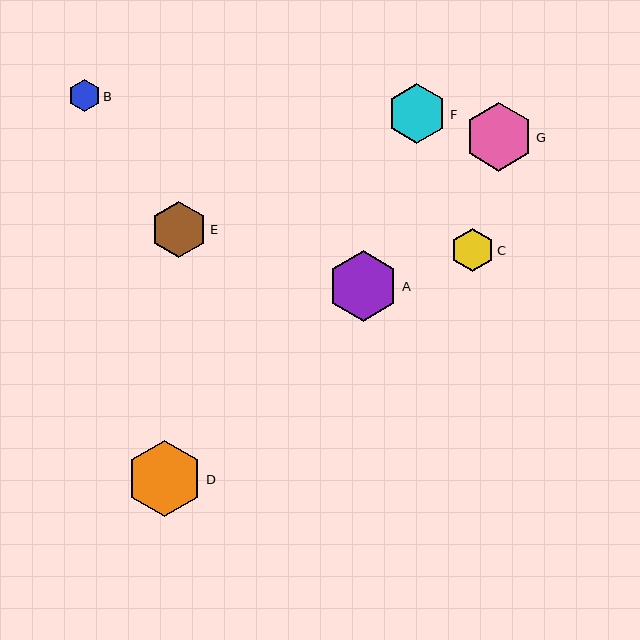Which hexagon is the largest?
Hexagon D is the largest with a size of approximately 77 pixels.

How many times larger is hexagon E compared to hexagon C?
Hexagon E is approximately 1.3 times the size of hexagon C.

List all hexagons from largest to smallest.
From largest to smallest: D, A, G, F, E, C, B.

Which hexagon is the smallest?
Hexagon B is the smallest with a size of approximately 32 pixels.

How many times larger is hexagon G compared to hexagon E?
Hexagon G is approximately 1.2 times the size of hexagon E.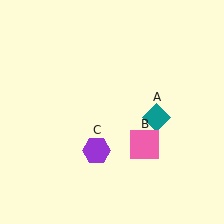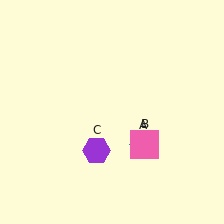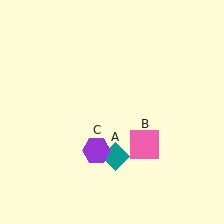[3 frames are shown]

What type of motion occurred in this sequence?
The teal diamond (object A) rotated clockwise around the center of the scene.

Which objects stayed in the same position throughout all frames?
Pink square (object B) and purple hexagon (object C) remained stationary.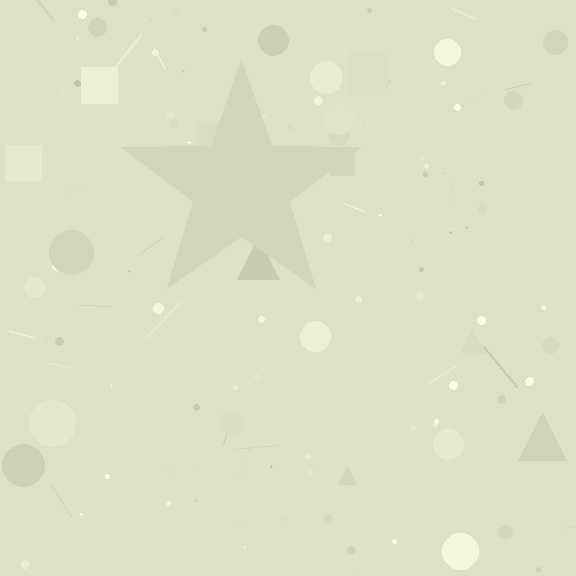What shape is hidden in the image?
A star is hidden in the image.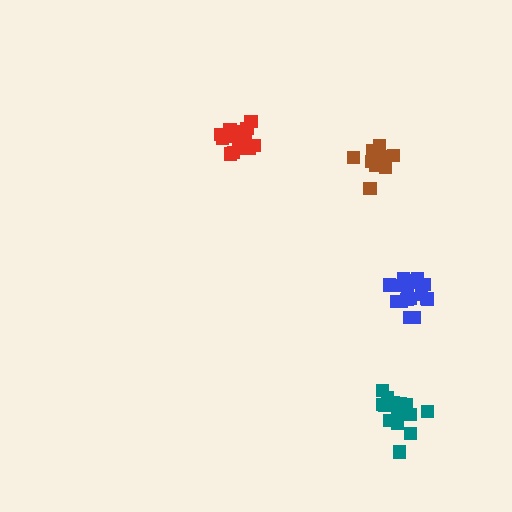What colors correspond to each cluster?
The clusters are colored: teal, blue, brown, red.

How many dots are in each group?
Group 1: 16 dots, Group 2: 18 dots, Group 3: 15 dots, Group 4: 19 dots (68 total).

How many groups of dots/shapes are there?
There are 4 groups.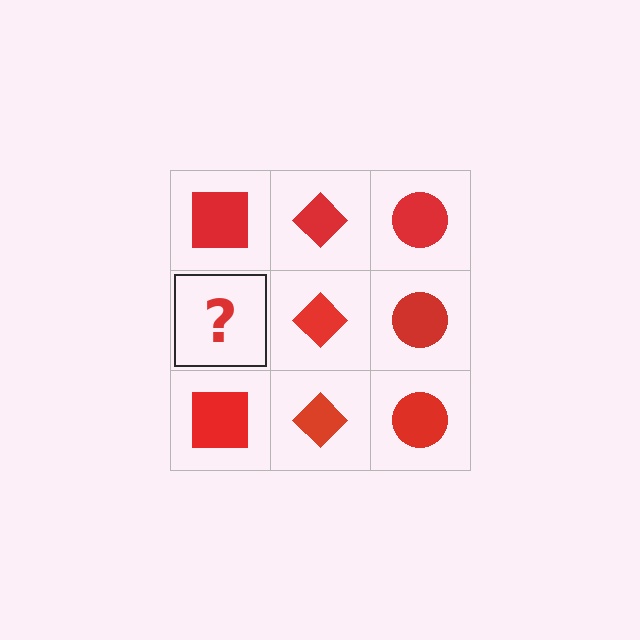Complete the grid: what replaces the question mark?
The question mark should be replaced with a red square.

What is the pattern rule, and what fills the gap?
The rule is that each column has a consistent shape. The gap should be filled with a red square.